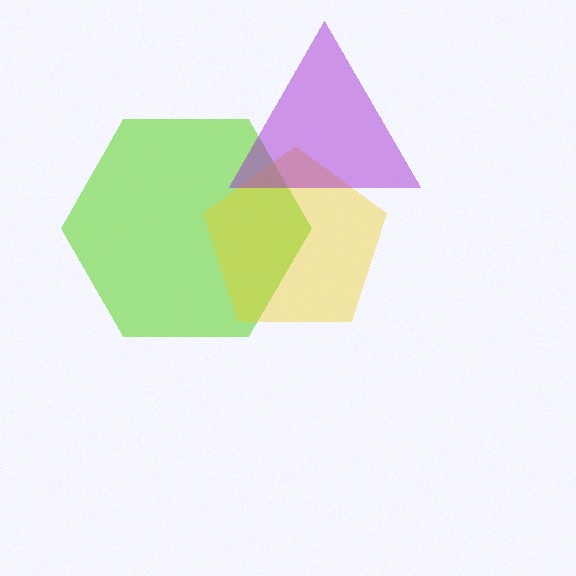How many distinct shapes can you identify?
There are 3 distinct shapes: a lime hexagon, a yellow pentagon, a purple triangle.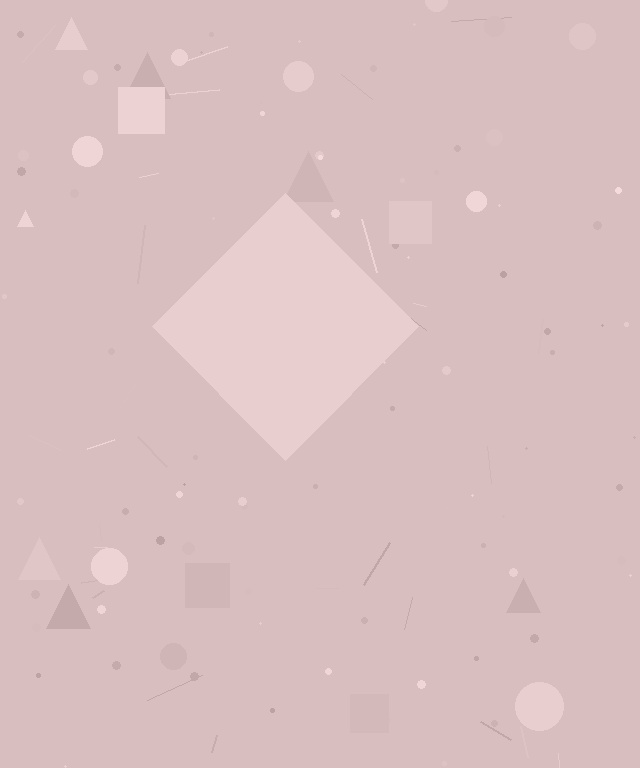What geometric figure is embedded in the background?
A diamond is embedded in the background.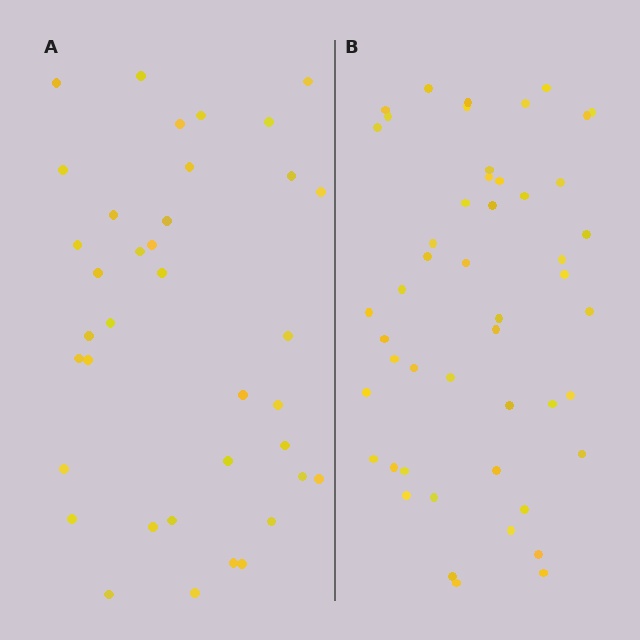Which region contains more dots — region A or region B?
Region B (the right region) has more dots.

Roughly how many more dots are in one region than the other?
Region B has roughly 12 or so more dots than region A.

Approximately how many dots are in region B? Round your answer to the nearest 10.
About 50 dots. (The exact count is 49, which rounds to 50.)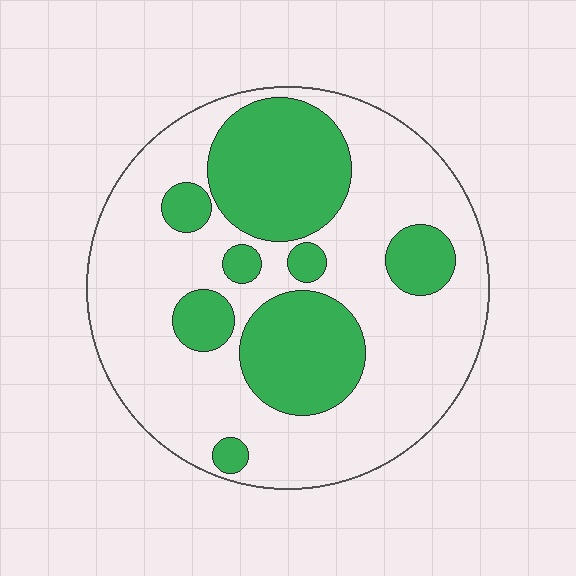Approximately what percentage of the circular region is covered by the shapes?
Approximately 35%.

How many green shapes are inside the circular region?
8.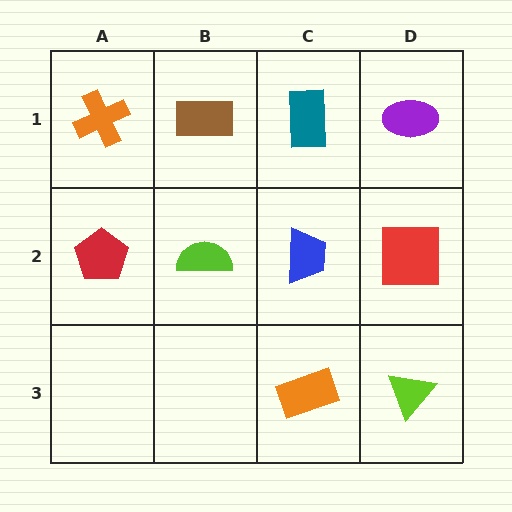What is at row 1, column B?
A brown rectangle.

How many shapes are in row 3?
2 shapes.